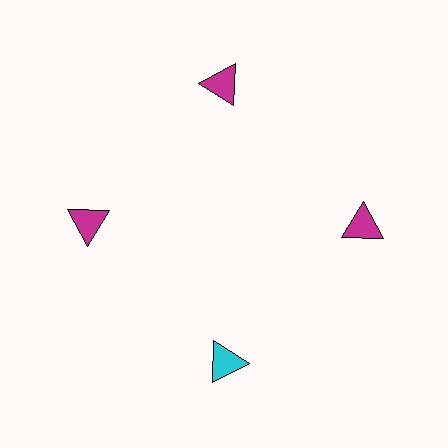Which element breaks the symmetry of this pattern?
The cyan triangle at roughly the 6 o'clock position breaks the symmetry. All other shapes are magenta triangles.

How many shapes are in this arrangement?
There are 4 shapes arranged in a ring pattern.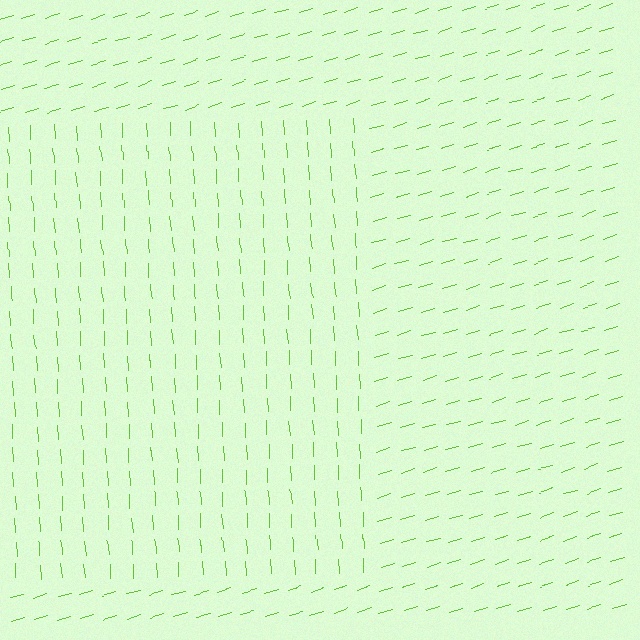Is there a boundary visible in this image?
Yes, there is a texture boundary formed by a change in line orientation.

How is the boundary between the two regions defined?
The boundary is defined purely by a change in line orientation (approximately 76 degrees difference). All lines are the same color and thickness.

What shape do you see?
I see a rectangle.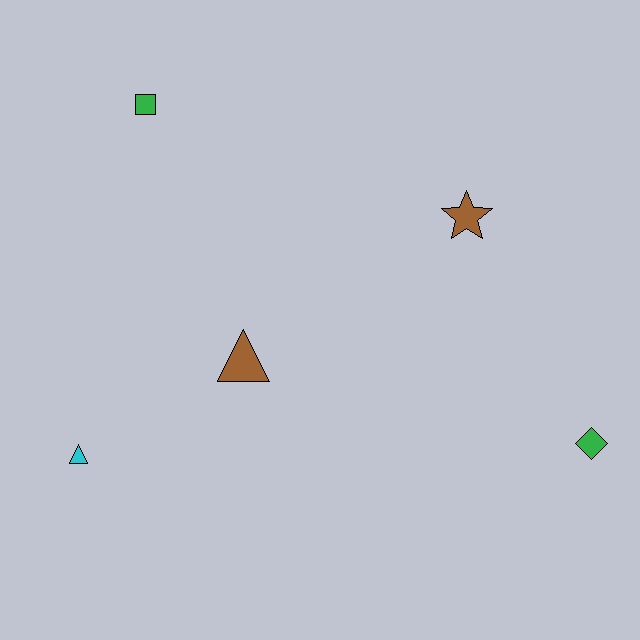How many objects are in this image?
There are 5 objects.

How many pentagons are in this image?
There are no pentagons.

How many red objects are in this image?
There are no red objects.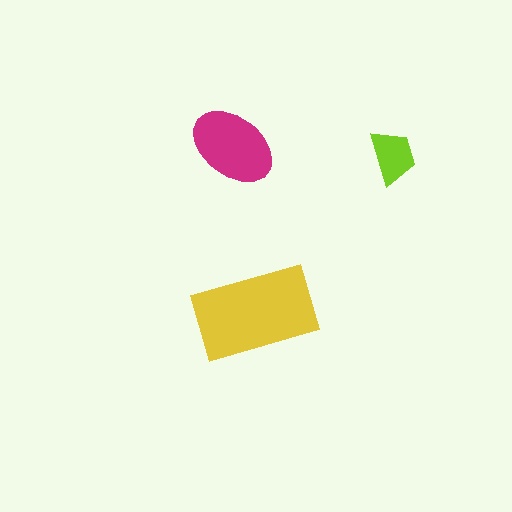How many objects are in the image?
There are 3 objects in the image.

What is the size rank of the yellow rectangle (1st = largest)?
1st.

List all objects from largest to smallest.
The yellow rectangle, the magenta ellipse, the lime trapezoid.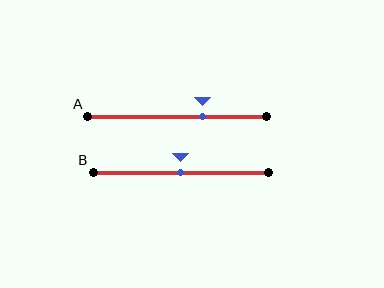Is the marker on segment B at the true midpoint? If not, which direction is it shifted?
Yes, the marker on segment B is at the true midpoint.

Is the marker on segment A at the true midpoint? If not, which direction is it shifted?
No, the marker on segment A is shifted to the right by about 14% of the segment length.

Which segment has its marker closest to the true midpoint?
Segment B has its marker closest to the true midpoint.